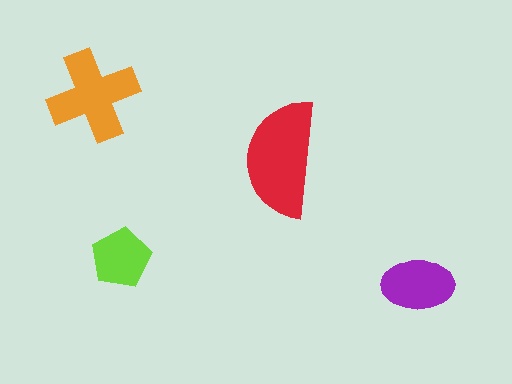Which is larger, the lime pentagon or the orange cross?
The orange cross.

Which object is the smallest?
The lime pentagon.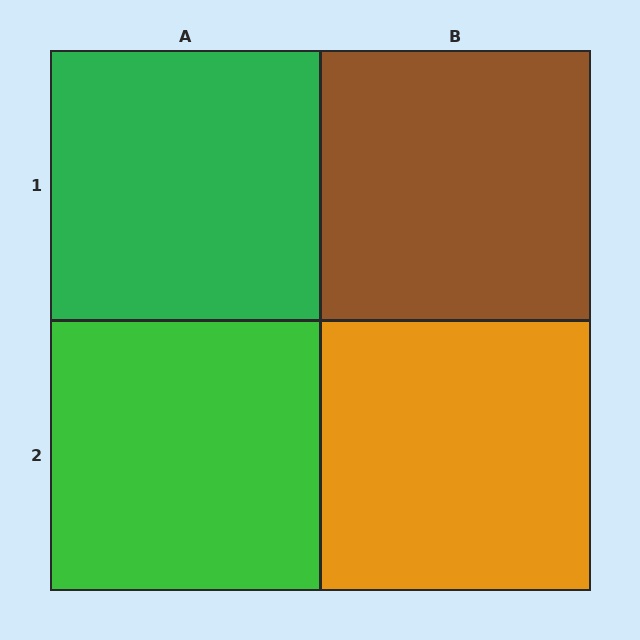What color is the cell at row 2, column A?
Green.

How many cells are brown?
1 cell is brown.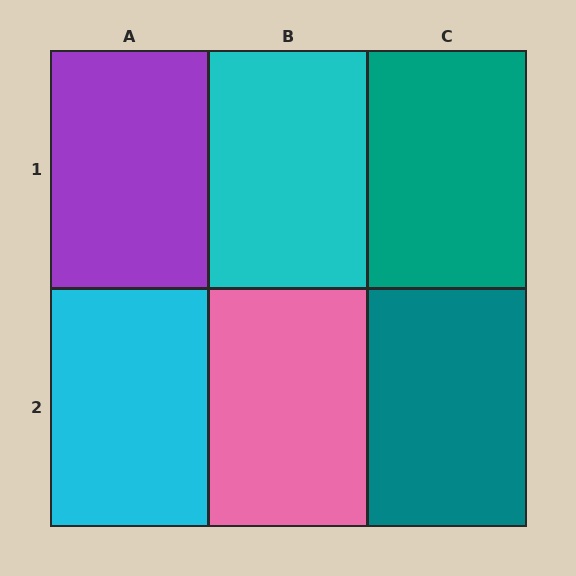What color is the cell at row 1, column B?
Cyan.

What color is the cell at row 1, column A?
Purple.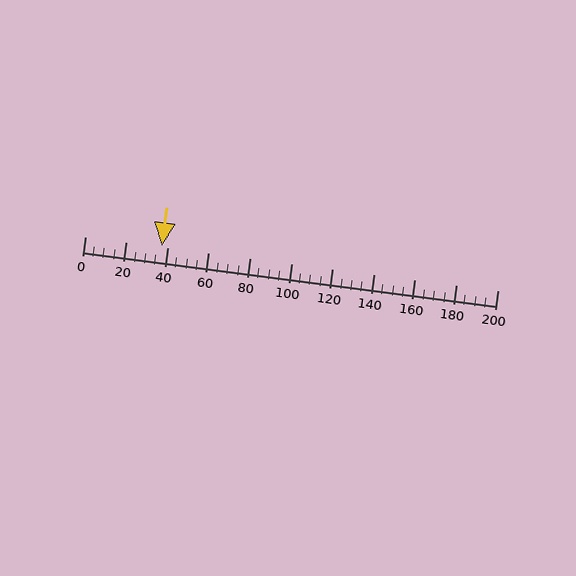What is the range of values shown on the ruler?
The ruler shows values from 0 to 200.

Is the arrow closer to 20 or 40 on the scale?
The arrow is closer to 40.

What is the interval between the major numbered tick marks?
The major tick marks are spaced 20 units apart.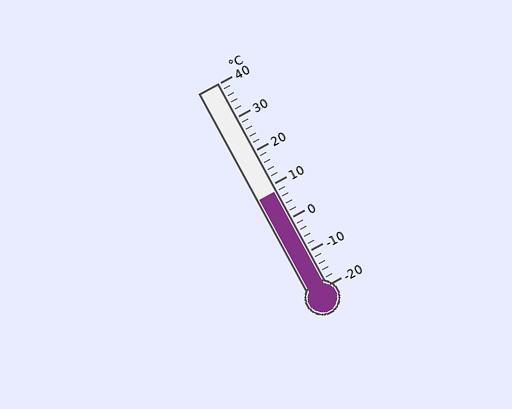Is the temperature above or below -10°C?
The temperature is above -10°C.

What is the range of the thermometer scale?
The thermometer scale ranges from -20°C to 40°C.